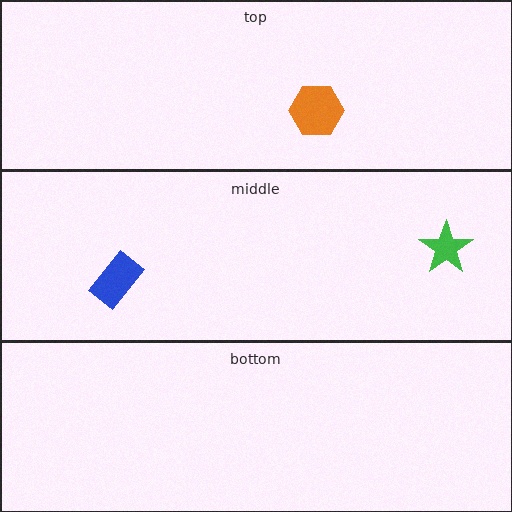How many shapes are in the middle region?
2.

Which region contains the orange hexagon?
The top region.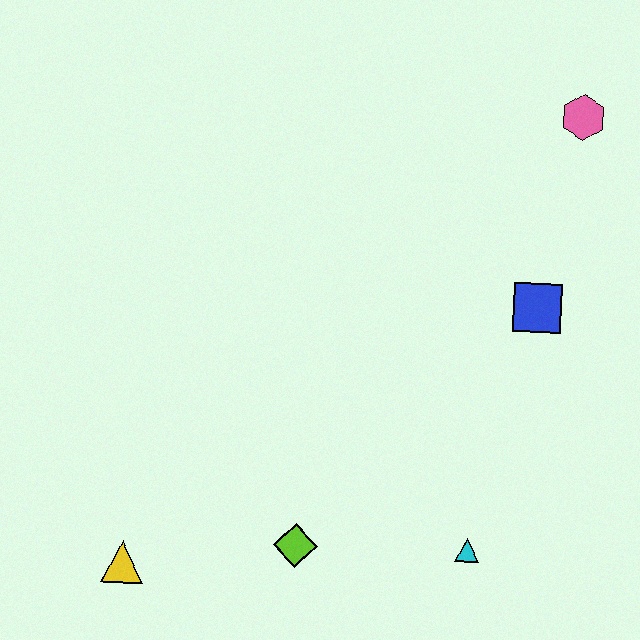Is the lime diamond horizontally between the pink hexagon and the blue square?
No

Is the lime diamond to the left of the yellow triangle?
No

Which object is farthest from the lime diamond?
The pink hexagon is farthest from the lime diamond.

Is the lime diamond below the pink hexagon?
Yes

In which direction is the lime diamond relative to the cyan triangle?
The lime diamond is to the left of the cyan triangle.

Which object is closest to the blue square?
The pink hexagon is closest to the blue square.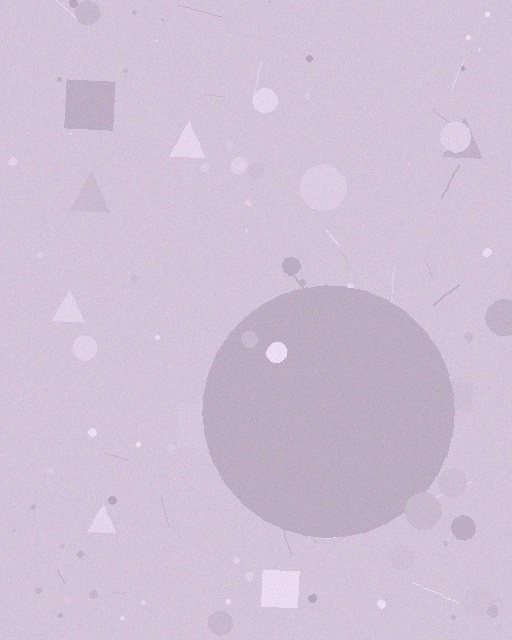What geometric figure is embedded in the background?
A circle is embedded in the background.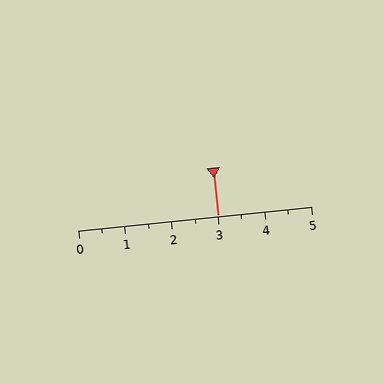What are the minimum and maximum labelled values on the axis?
The axis runs from 0 to 5.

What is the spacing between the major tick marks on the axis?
The major ticks are spaced 1 apart.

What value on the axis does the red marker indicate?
The marker indicates approximately 3.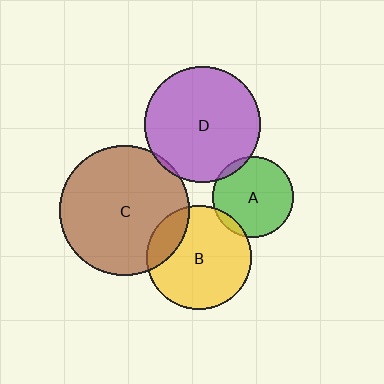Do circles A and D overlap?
Yes.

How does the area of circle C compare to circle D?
Approximately 1.3 times.